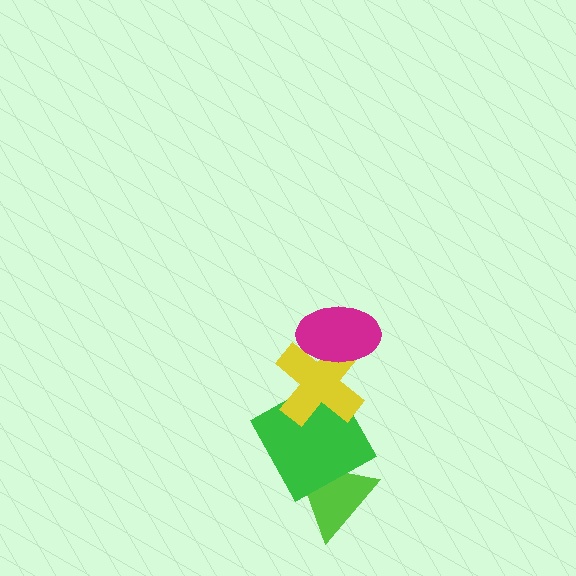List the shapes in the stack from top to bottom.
From top to bottom: the magenta ellipse, the yellow cross, the green square, the lime triangle.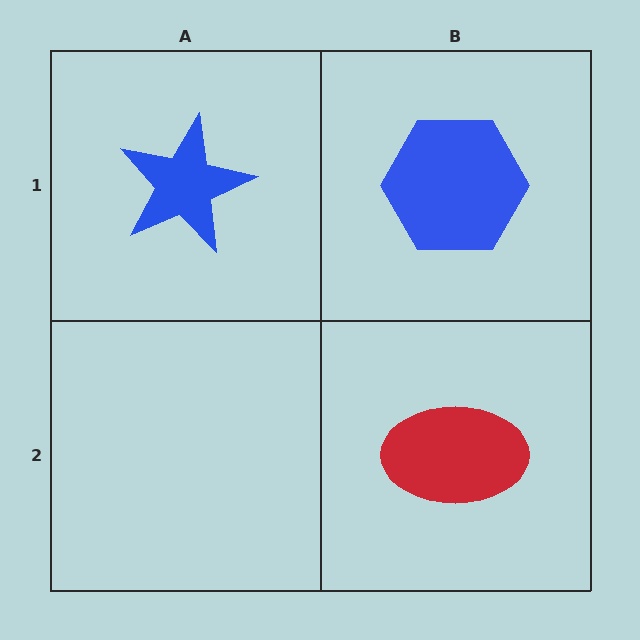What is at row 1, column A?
A blue star.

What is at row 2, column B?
A red ellipse.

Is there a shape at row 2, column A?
No, that cell is empty.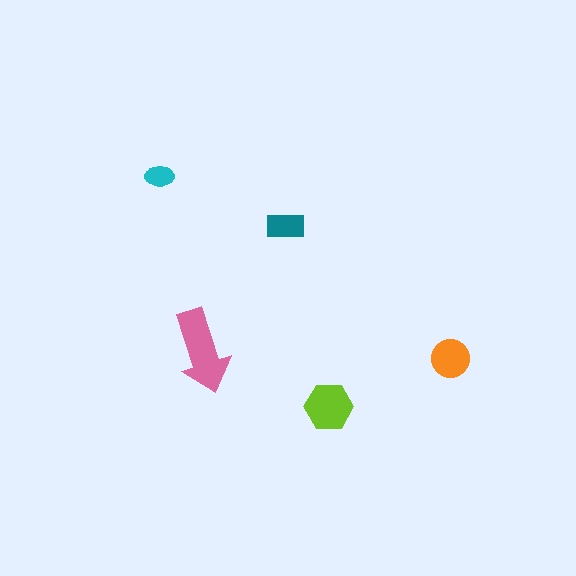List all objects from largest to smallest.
The pink arrow, the lime hexagon, the orange circle, the teal rectangle, the cyan ellipse.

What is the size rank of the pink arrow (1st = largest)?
1st.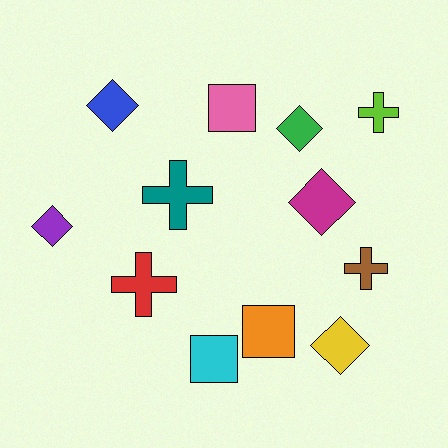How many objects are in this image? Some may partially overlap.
There are 12 objects.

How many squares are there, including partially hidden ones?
There are 3 squares.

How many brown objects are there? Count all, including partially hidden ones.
There is 1 brown object.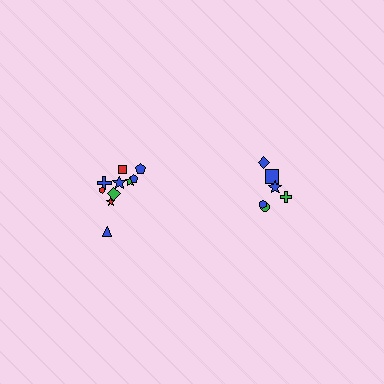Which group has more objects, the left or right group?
The left group.